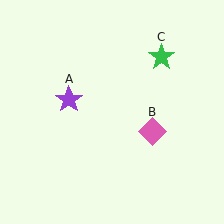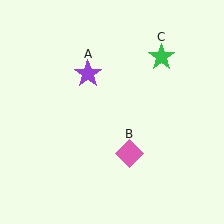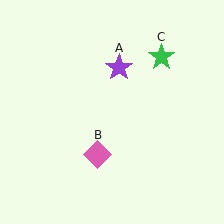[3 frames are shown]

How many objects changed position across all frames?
2 objects changed position: purple star (object A), pink diamond (object B).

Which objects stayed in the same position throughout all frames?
Green star (object C) remained stationary.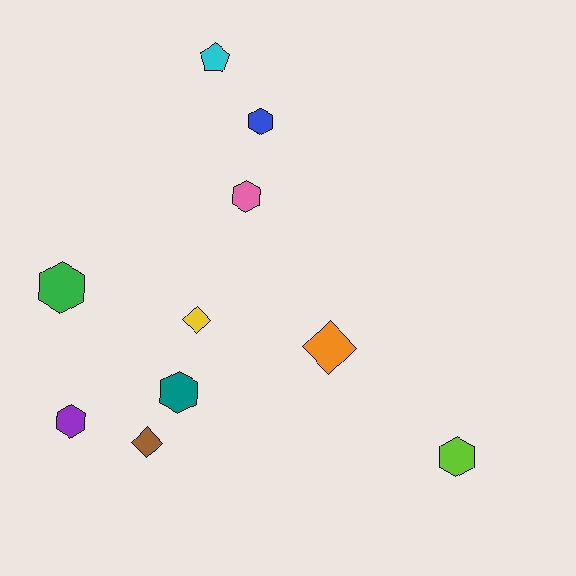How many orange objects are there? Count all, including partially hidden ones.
There is 1 orange object.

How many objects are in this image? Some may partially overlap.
There are 10 objects.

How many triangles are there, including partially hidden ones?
There are no triangles.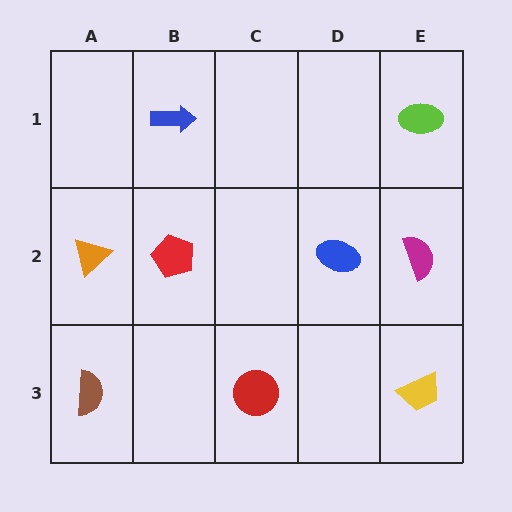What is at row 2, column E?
A magenta semicircle.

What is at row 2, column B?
A red pentagon.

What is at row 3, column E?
A yellow trapezoid.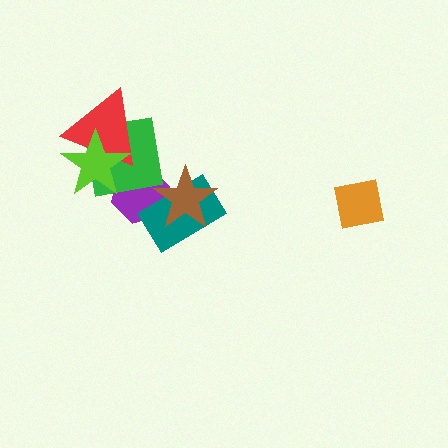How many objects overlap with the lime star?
3 objects overlap with the lime star.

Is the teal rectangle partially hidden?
Yes, it is partially covered by another shape.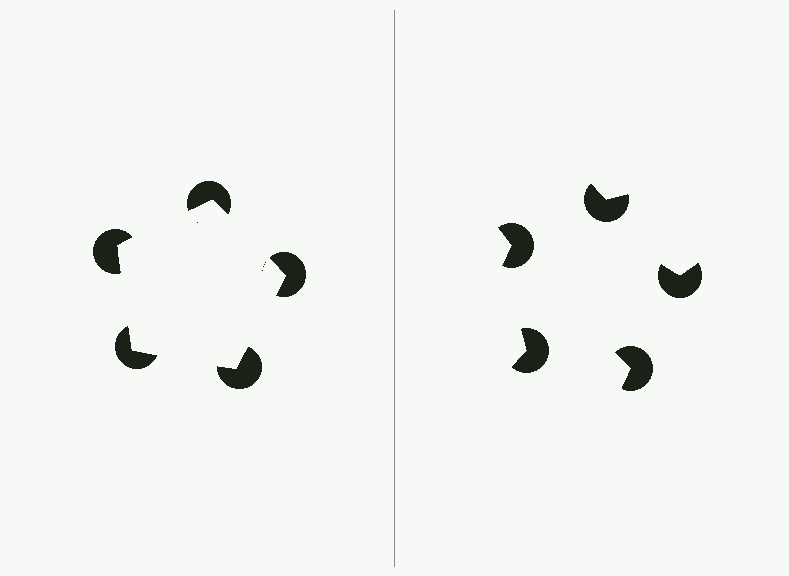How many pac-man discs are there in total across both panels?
10 — 5 on each side.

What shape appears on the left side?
An illusory pentagon.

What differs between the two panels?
The pac-man discs are positioned identically on both sides; only the wedge orientations differ. On the left they align to a pentagon; on the right they are misaligned.